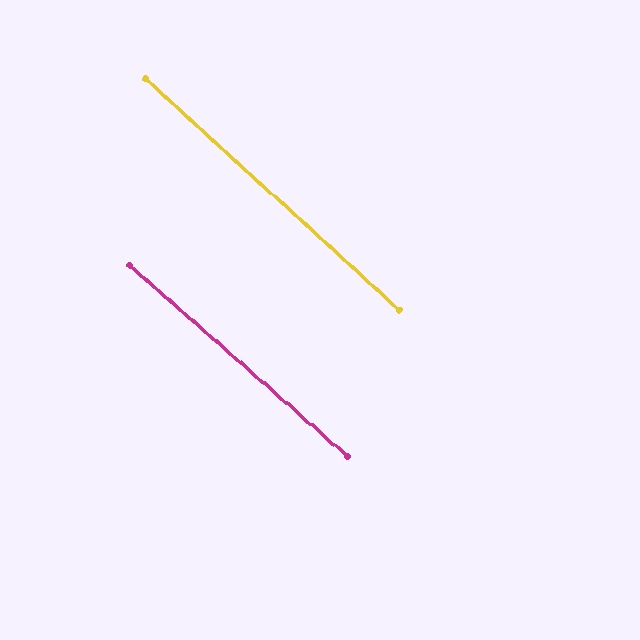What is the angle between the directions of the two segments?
Approximately 1 degree.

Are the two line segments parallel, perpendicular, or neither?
Parallel — their directions differ by only 0.9°.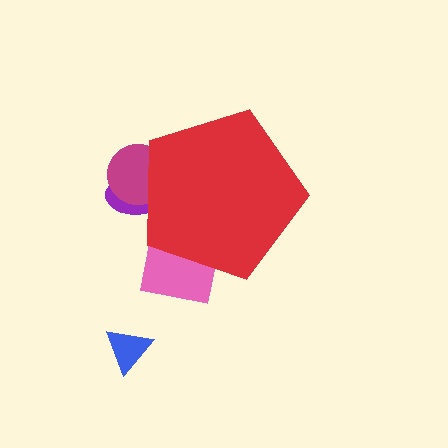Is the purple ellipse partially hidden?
Yes, the purple ellipse is partially hidden behind the red pentagon.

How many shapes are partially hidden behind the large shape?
3 shapes are partially hidden.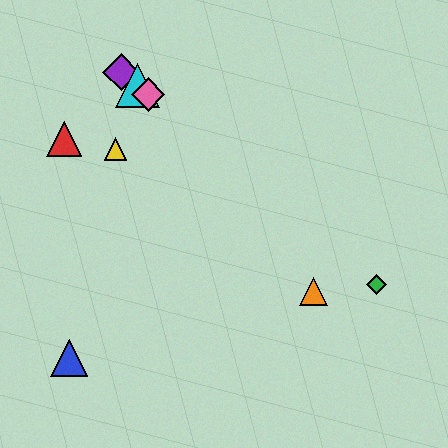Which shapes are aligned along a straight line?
The green diamond, the purple diamond, the cyan triangle, the pink diamond are aligned along a straight line.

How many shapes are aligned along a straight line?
4 shapes (the green diamond, the purple diamond, the cyan triangle, the pink diamond) are aligned along a straight line.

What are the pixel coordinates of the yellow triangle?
The yellow triangle is at (115, 149).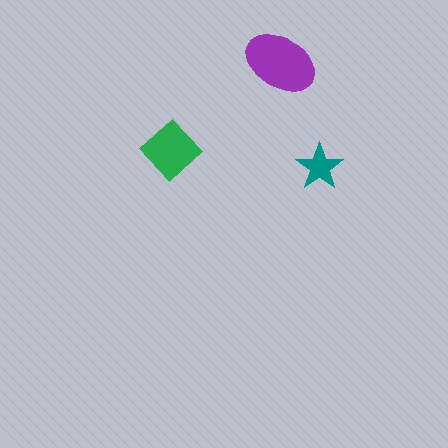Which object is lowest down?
The teal star is bottommost.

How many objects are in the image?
There are 3 objects in the image.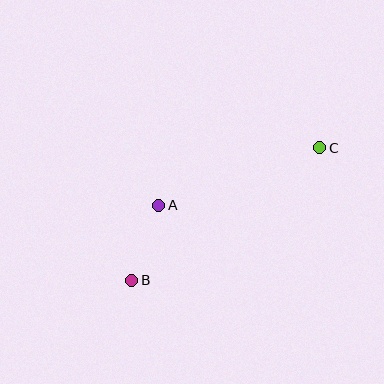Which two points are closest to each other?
Points A and B are closest to each other.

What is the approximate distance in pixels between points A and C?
The distance between A and C is approximately 171 pixels.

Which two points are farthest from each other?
Points B and C are farthest from each other.